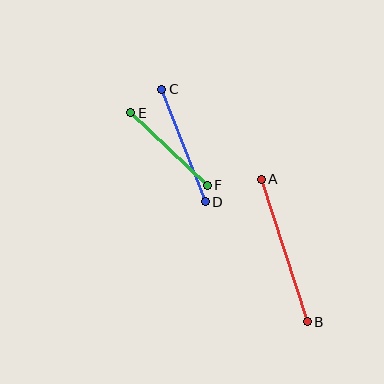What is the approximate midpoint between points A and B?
The midpoint is at approximately (284, 251) pixels.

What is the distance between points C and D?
The distance is approximately 121 pixels.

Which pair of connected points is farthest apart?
Points A and B are farthest apart.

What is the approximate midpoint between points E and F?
The midpoint is at approximately (169, 149) pixels.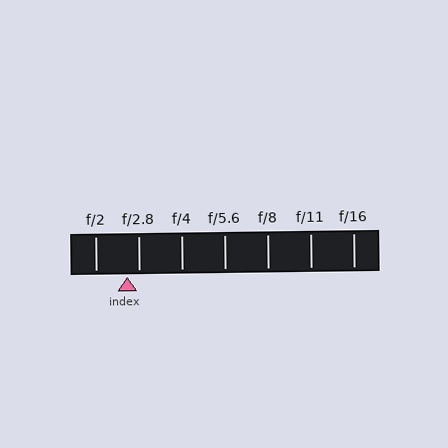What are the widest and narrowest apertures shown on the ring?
The widest aperture shown is f/2 and the narrowest is f/16.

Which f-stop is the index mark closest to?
The index mark is closest to f/2.8.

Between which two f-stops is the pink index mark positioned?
The index mark is between f/2 and f/2.8.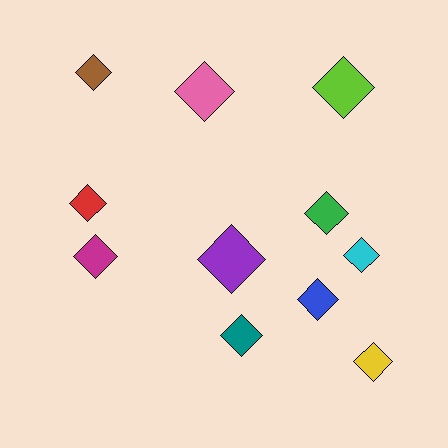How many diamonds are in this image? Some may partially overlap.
There are 11 diamonds.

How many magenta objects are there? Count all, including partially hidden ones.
There is 1 magenta object.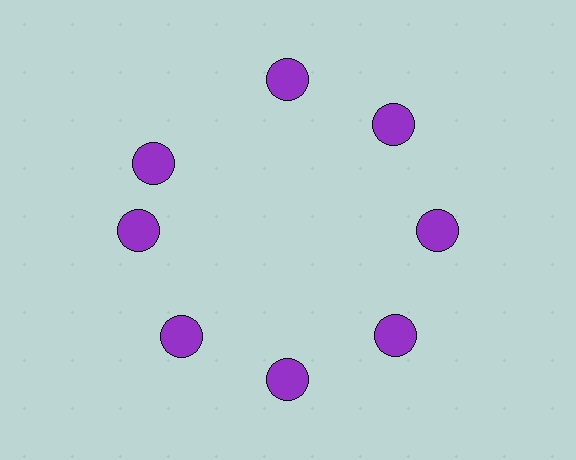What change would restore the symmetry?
The symmetry would be restored by rotating it back into even spacing with its neighbors so that all 8 circles sit at equal angles and equal distance from the center.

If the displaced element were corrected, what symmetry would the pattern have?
It would have 8-fold rotational symmetry — the pattern would map onto itself every 45 degrees.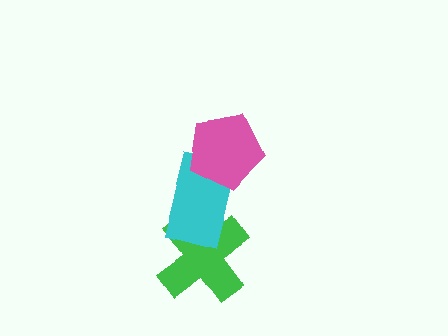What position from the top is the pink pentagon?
The pink pentagon is 1st from the top.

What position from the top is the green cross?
The green cross is 3rd from the top.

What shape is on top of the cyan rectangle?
The pink pentagon is on top of the cyan rectangle.